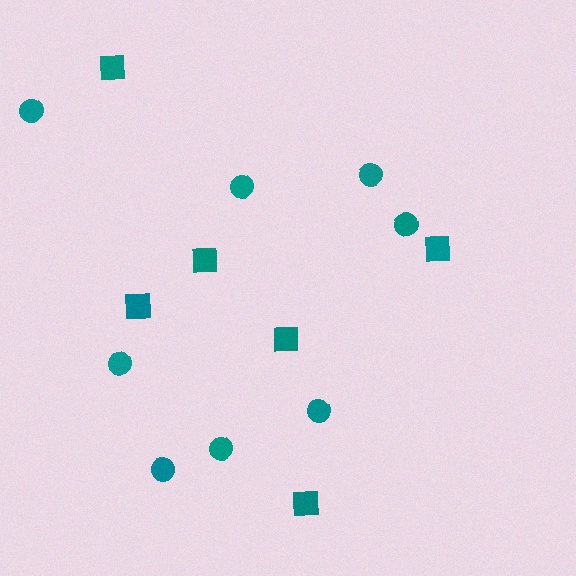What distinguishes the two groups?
There are 2 groups: one group of squares (6) and one group of circles (8).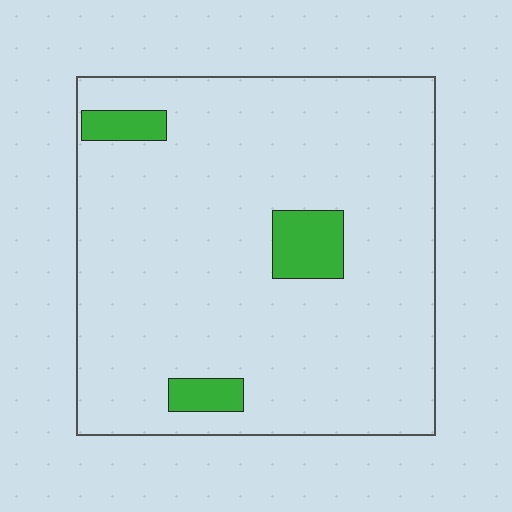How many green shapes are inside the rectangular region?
3.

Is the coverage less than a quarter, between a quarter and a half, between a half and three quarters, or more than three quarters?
Less than a quarter.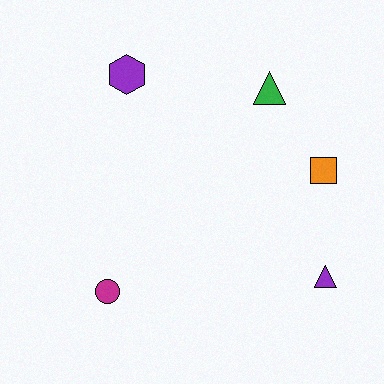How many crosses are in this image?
There are no crosses.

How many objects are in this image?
There are 5 objects.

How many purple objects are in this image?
There are 2 purple objects.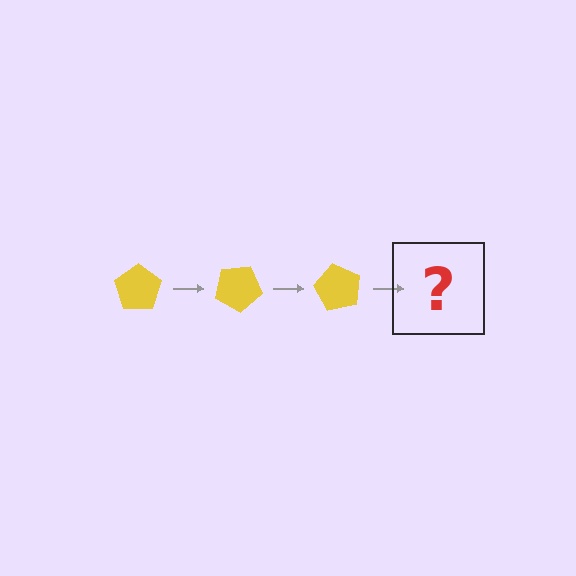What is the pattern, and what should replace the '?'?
The pattern is that the pentagon rotates 30 degrees each step. The '?' should be a yellow pentagon rotated 90 degrees.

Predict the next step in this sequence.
The next step is a yellow pentagon rotated 90 degrees.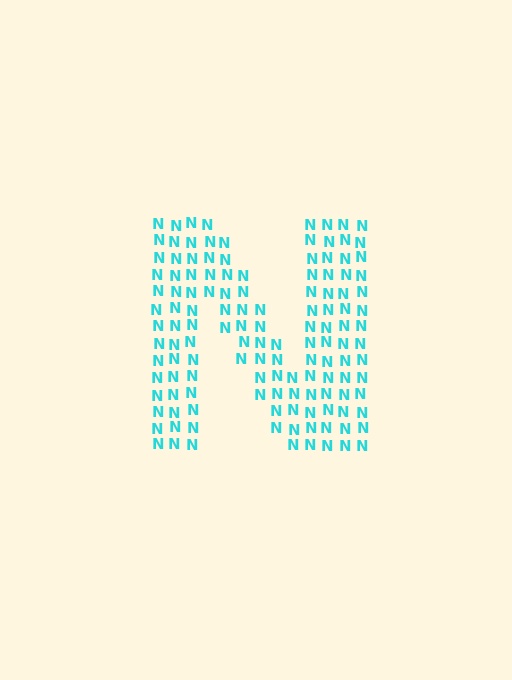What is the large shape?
The large shape is the letter N.